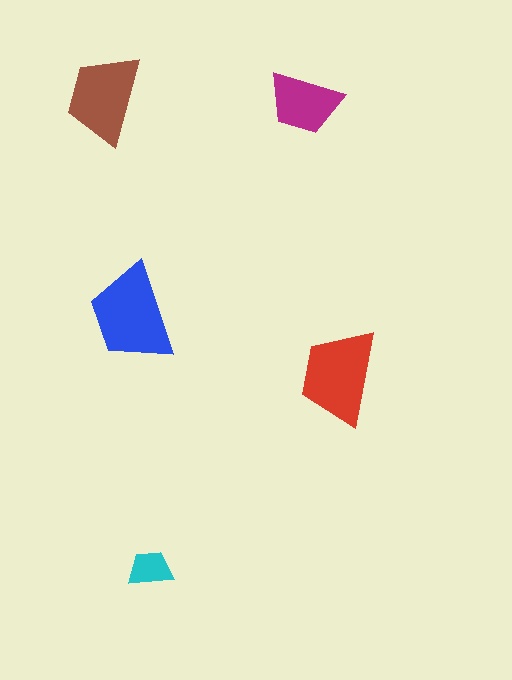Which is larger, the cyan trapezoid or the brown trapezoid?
The brown one.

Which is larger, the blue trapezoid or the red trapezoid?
The blue one.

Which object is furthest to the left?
The brown trapezoid is leftmost.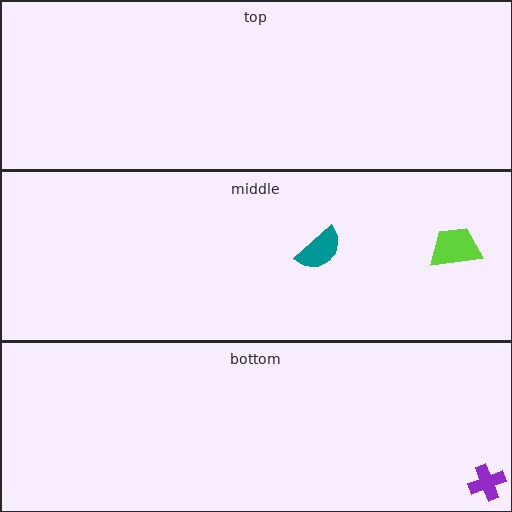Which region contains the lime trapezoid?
The middle region.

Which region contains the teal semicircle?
The middle region.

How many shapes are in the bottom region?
1.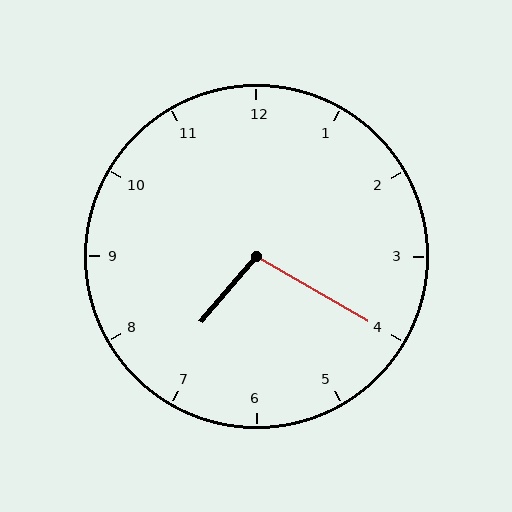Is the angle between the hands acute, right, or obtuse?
It is obtuse.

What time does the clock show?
7:20.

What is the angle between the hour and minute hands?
Approximately 100 degrees.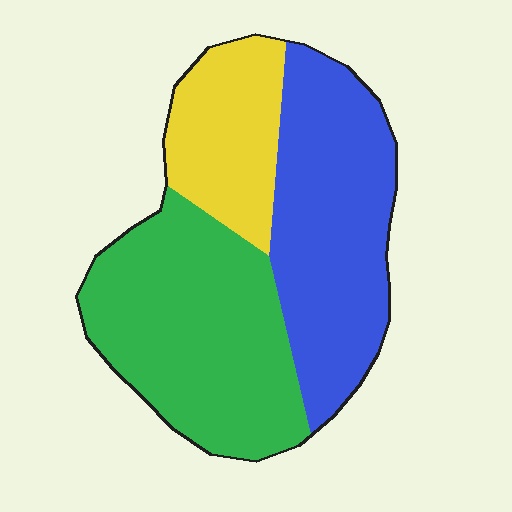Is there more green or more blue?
Green.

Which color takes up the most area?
Green, at roughly 40%.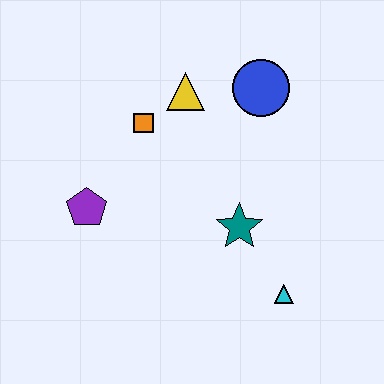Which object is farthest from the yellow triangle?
The cyan triangle is farthest from the yellow triangle.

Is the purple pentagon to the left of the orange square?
Yes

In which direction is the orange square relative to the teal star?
The orange square is above the teal star.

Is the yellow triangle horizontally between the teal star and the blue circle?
No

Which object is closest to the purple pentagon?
The orange square is closest to the purple pentagon.